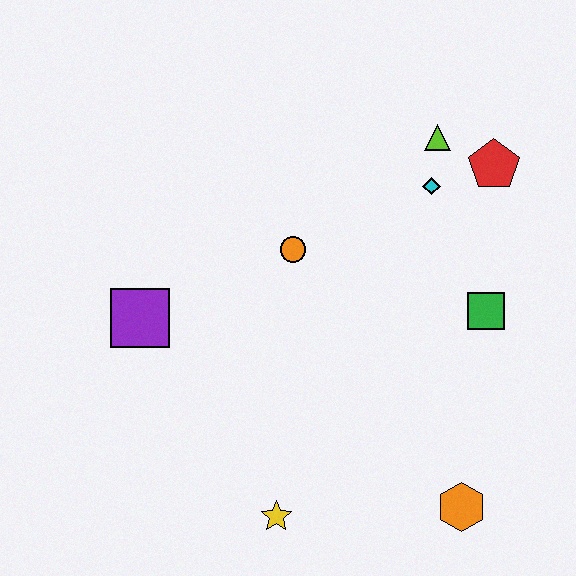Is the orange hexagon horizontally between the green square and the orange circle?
Yes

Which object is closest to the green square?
The cyan diamond is closest to the green square.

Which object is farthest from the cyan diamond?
The yellow star is farthest from the cyan diamond.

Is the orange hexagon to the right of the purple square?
Yes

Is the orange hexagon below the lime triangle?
Yes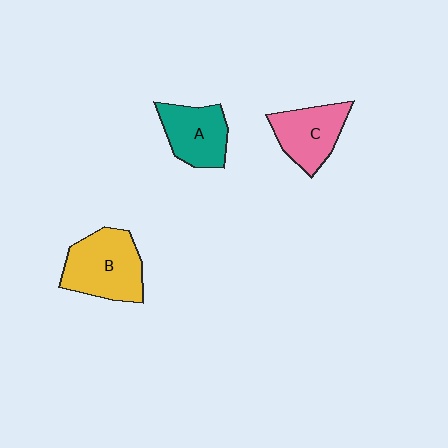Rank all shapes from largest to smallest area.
From largest to smallest: B (yellow), C (pink), A (teal).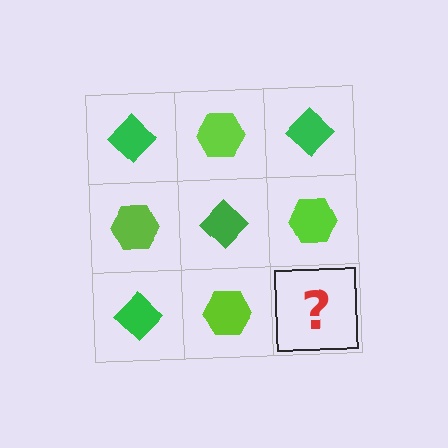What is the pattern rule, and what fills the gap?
The rule is that it alternates green diamond and lime hexagon in a checkerboard pattern. The gap should be filled with a green diamond.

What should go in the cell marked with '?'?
The missing cell should contain a green diamond.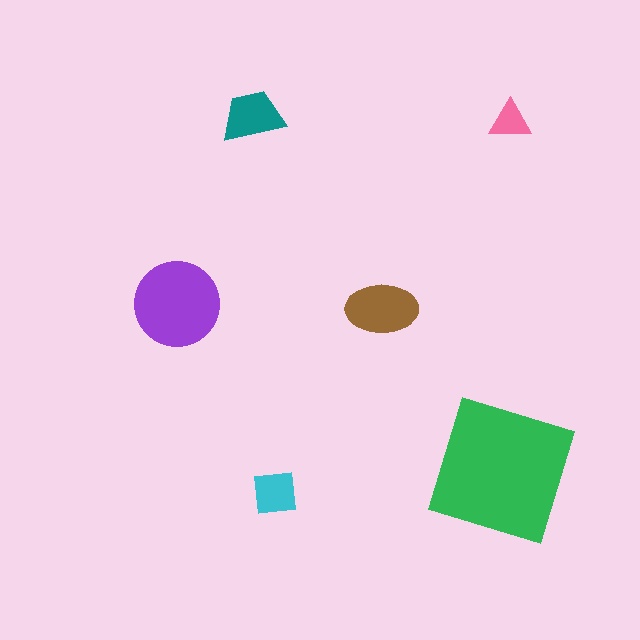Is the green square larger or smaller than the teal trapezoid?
Larger.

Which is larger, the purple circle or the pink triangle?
The purple circle.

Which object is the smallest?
The pink triangle.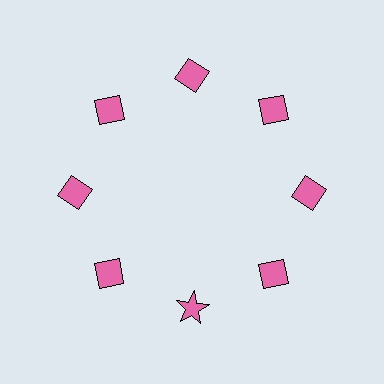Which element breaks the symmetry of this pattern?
The pink star at roughly the 6 o'clock position breaks the symmetry. All other shapes are pink diamonds.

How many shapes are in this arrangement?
There are 8 shapes arranged in a ring pattern.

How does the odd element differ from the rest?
It has a different shape: star instead of diamond.